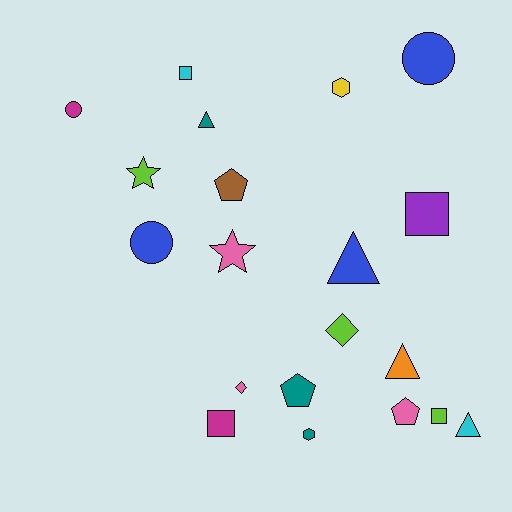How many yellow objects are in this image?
There is 1 yellow object.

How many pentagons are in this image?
There are 3 pentagons.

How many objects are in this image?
There are 20 objects.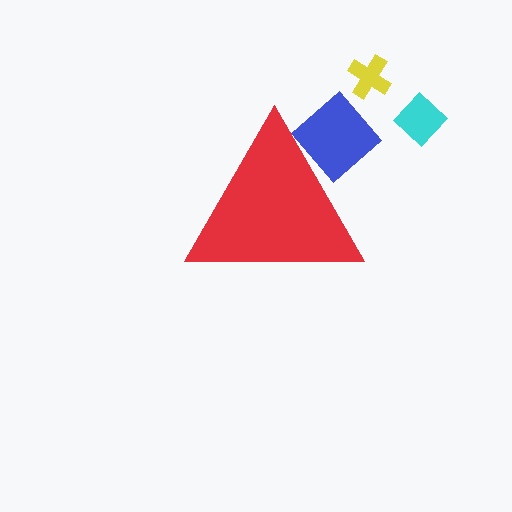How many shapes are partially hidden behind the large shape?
1 shape is partially hidden.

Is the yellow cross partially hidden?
No, the yellow cross is fully visible.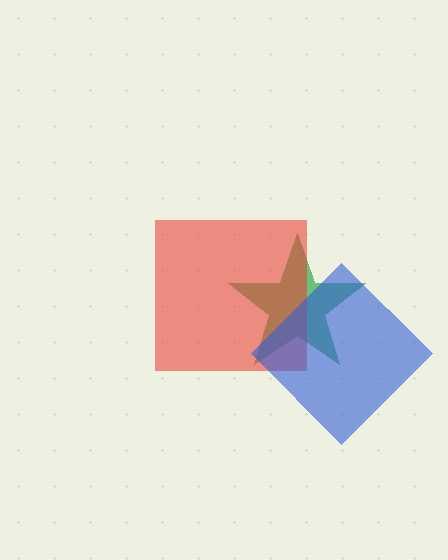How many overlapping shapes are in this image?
There are 3 overlapping shapes in the image.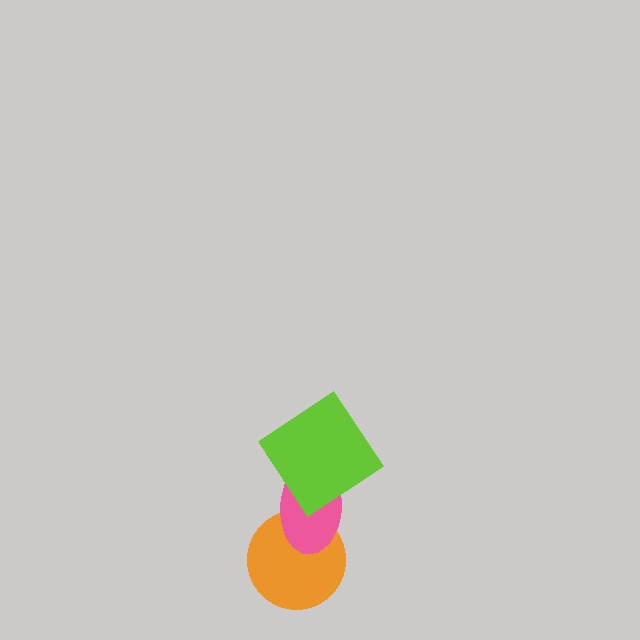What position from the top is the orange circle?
The orange circle is 3rd from the top.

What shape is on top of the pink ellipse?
The lime diamond is on top of the pink ellipse.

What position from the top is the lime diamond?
The lime diamond is 1st from the top.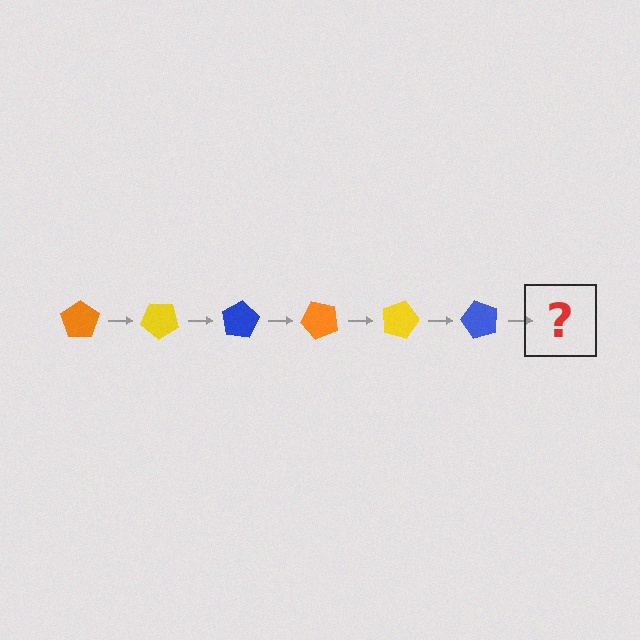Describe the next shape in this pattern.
It should be an orange pentagon, rotated 240 degrees from the start.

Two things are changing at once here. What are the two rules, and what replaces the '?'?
The two rules are that it rotates 40 degrees each step and the color cycles through orange, yellow, and blue. The '?' should be an orange pentagon, rotated 240 degrees from the start.